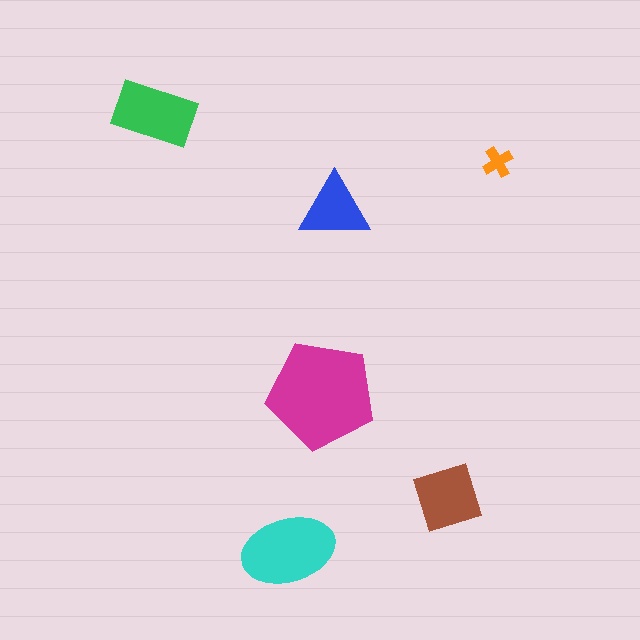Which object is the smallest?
The orange cross.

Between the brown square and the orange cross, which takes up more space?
The brown square.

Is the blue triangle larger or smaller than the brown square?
Smaller.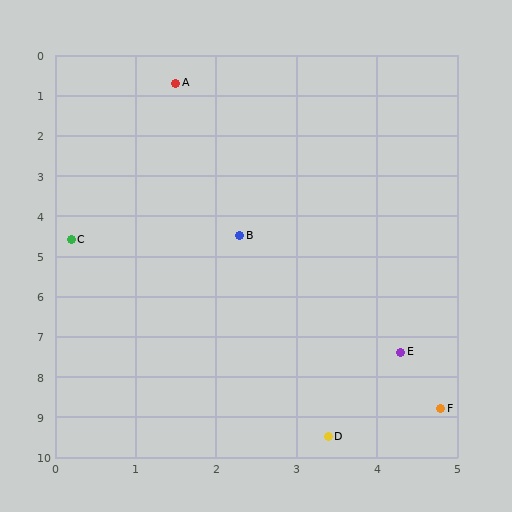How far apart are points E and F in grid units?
Points E and F are about 1.5 grid units apart.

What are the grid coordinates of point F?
Point F is at approximately (4.8, 8.8).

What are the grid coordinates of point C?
Point C is at approximately (0.2, 4.6).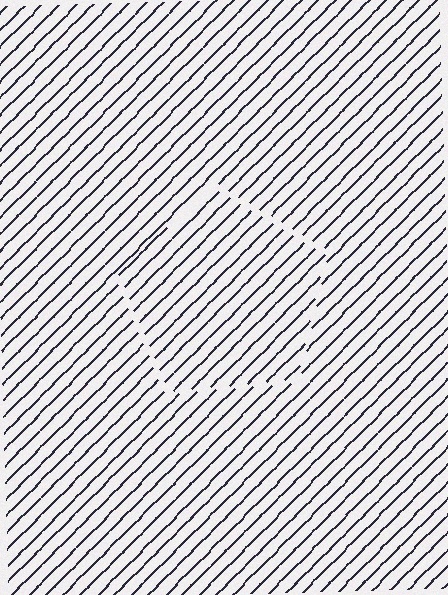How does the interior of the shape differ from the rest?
The interior of the shape contains the same grating, shifted by half a period — the contour is defined by the phase discontinuity where line-ends from the inner and outer gratings abut.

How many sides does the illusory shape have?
5 sides — the line-ends trace a pentagon.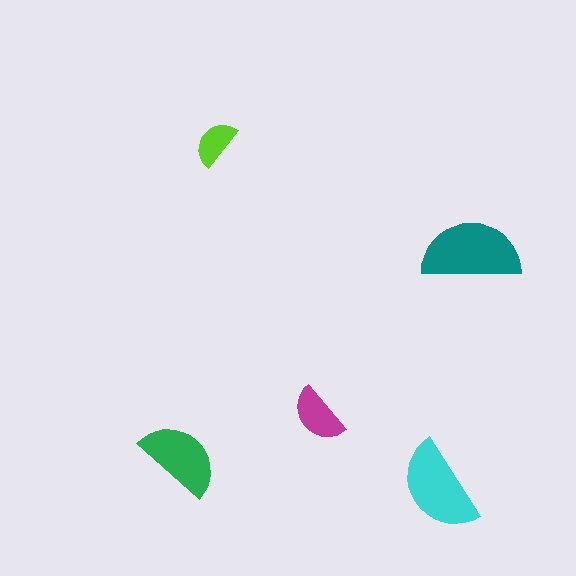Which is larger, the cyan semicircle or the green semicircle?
The cyan one.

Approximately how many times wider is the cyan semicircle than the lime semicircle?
About 2 times wider.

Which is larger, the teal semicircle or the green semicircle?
The teal one.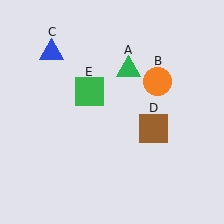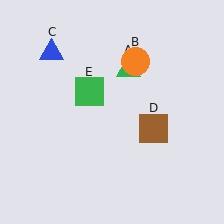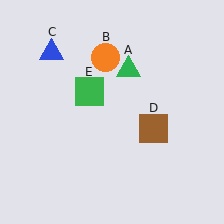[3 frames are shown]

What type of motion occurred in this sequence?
The orange circle (object B) rotated counterclockwise around the center of the scene.